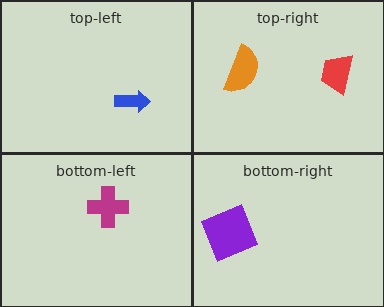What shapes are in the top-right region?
The orange semicircle, the red trapezoid.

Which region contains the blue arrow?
The top-left region.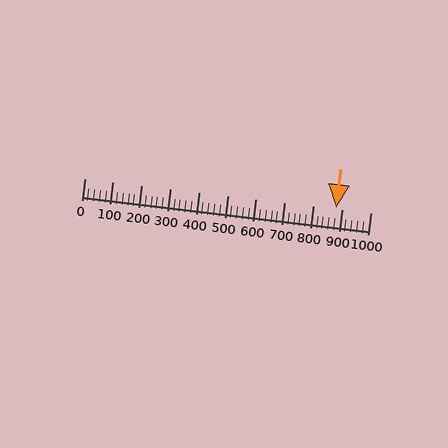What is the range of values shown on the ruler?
The ruler shows values from 0 to 1000.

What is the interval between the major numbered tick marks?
The major tick marks are spaced 100 units apart.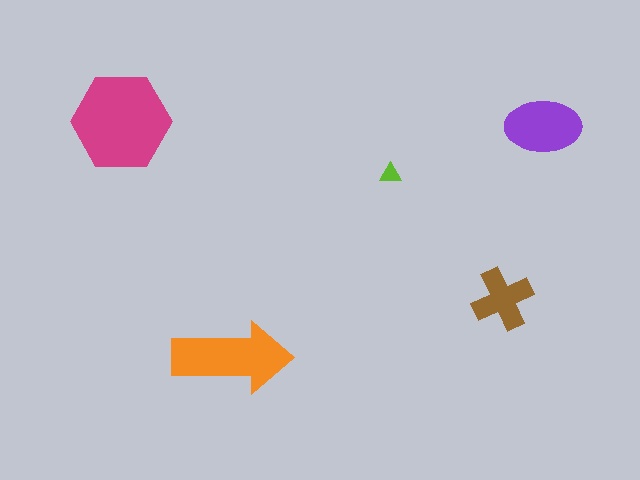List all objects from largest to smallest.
The magenta hexagon, the orange arrow, the purple ellipse, the brown cross, the lime triangle.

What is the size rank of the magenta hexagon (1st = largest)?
1st.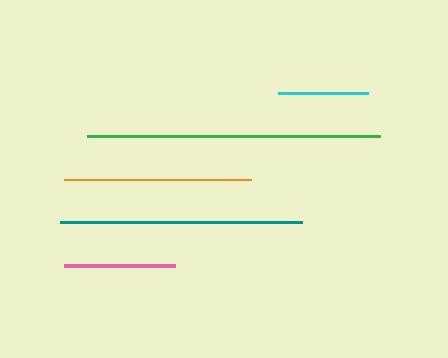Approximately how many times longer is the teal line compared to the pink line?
The teal line is approximately 2.2 times the length of the pink line.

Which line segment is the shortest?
The cyan line is the shortest at approximately 91 pixels.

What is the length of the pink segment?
The pink segment is approximately 110 pixels long.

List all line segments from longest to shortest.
From longest to shortest: green, teal, orange, pink, cyan.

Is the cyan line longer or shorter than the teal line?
The teal line is longer than the cyan line.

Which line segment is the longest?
The green line is the longest at approximately 293 pixels.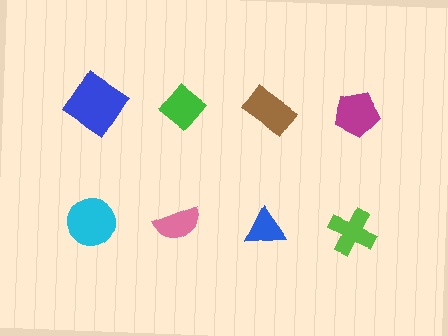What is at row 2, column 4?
A lime cross.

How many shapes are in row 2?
4 shapes.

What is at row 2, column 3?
A blue triangle.